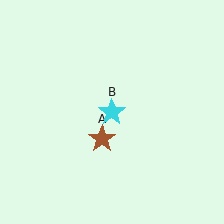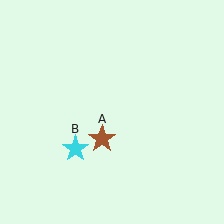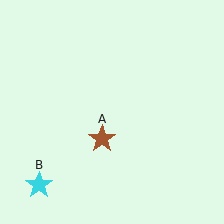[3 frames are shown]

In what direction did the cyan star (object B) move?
The cyan star (object B) moved down and to the left.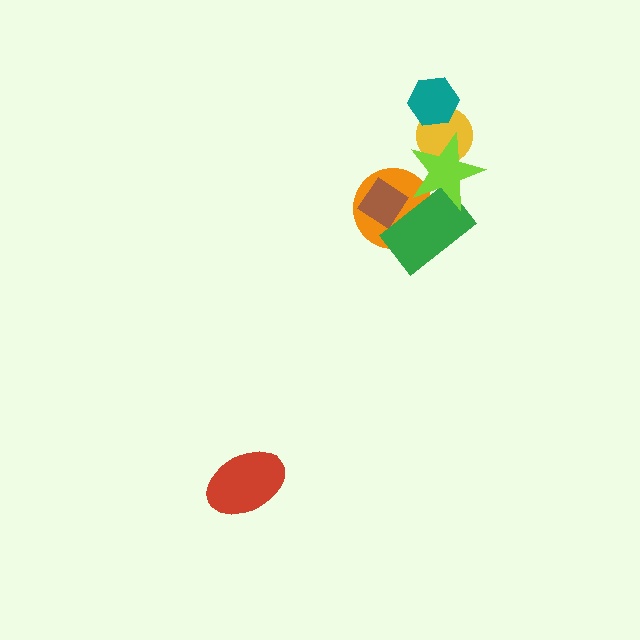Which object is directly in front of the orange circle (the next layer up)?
The green rectangle is directly in front of the orange circle.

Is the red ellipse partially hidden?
No, no other shape covers it.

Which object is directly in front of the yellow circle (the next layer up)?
The lime star is directly in front of the yellow circle.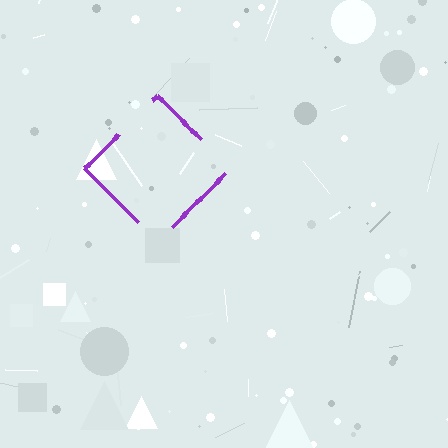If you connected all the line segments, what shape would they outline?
They would outline a diamond.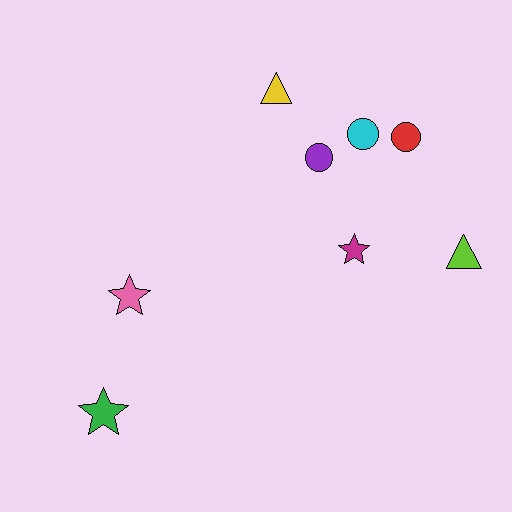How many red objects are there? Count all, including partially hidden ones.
There is 1 red object.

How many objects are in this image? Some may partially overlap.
There are 8 objects.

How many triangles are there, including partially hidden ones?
There are 2 triangles.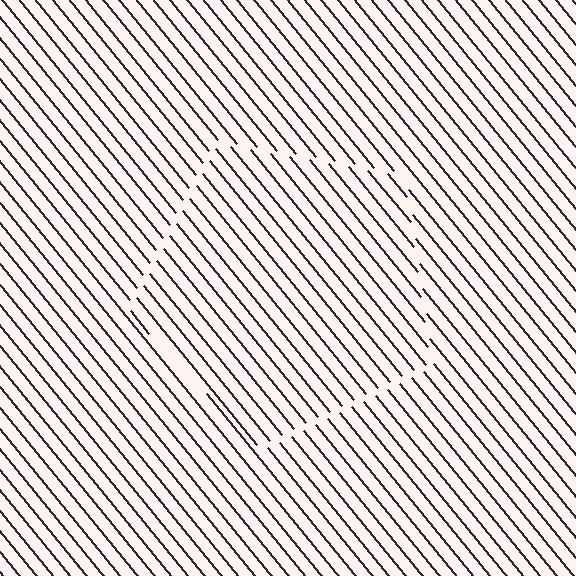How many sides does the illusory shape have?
5 sides — the line-ends trace a pentagon.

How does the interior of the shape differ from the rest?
The interior of the shape contains the same grating, shifted by half a period — the contour is defined by the phase discontinuity where line-ends from the inner and outer gratings abut.